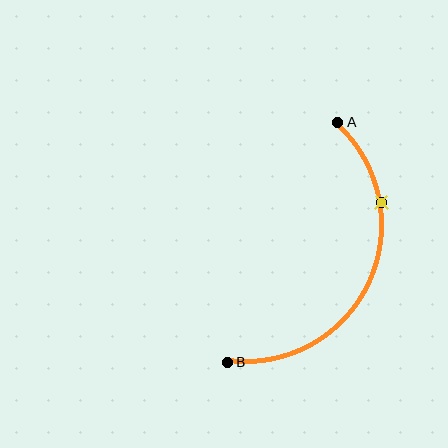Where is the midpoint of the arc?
The arc midpoint is the point on the curve farthest from the straight line joining A and B. It sits to the right of that line.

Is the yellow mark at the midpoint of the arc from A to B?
No. The yellow mark lies on the arc but is closer to endpoint A. The arc midpoint would be at the point on the curve equidistant along the arc from both A and B.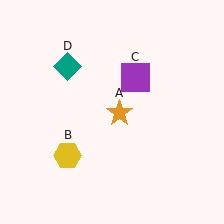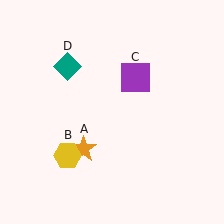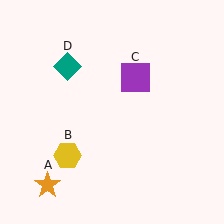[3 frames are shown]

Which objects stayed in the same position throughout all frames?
Yellow hexagon (object B) and purple square (object C) and teal diamond (object D) remained stationary.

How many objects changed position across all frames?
1 object changed position: orange star (object A).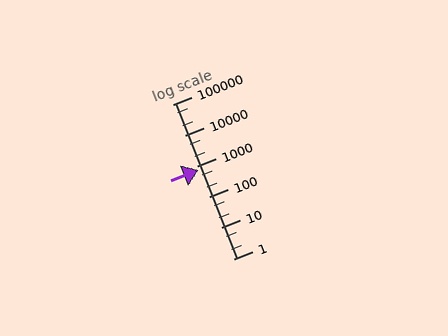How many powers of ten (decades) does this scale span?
The scale spans 5 decades, from 1 to 100000.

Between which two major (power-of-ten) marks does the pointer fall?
The pointer is between 100 and 1000.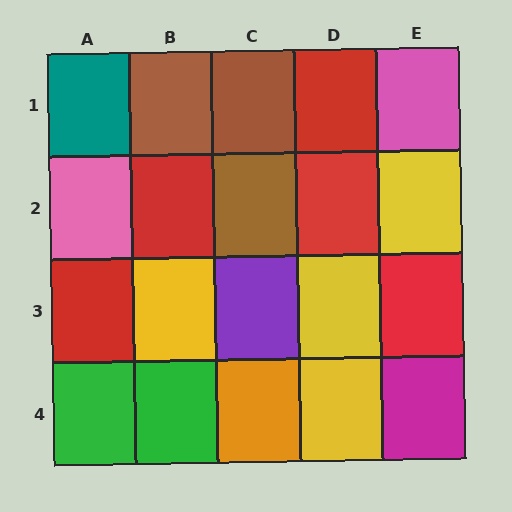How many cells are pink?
2 cells are pink.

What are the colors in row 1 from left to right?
Teal, brown, brown, red, pink.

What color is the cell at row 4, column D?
Yellow.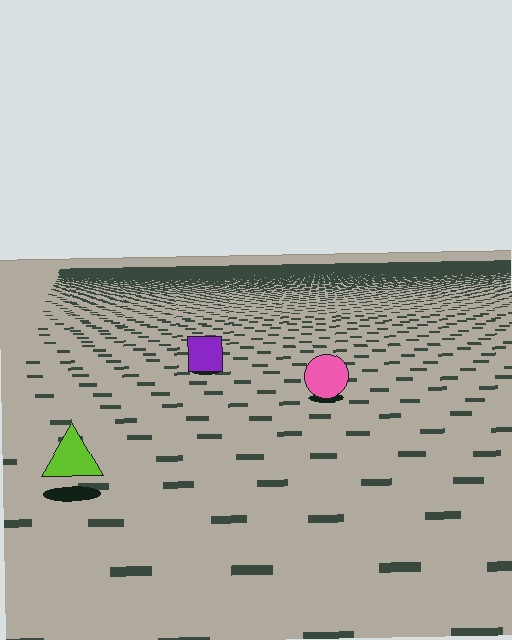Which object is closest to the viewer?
The lime triangle is closest. The texture marks near it are larger and more spread out.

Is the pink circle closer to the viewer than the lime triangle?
No. The lime triangle is closer — you can tell from the texture gradient: the ground texture is coarser near it.